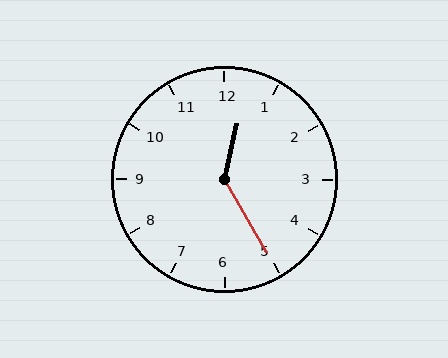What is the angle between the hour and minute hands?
Approximately 138 degrees.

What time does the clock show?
12:25.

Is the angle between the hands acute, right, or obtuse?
It is obtuse.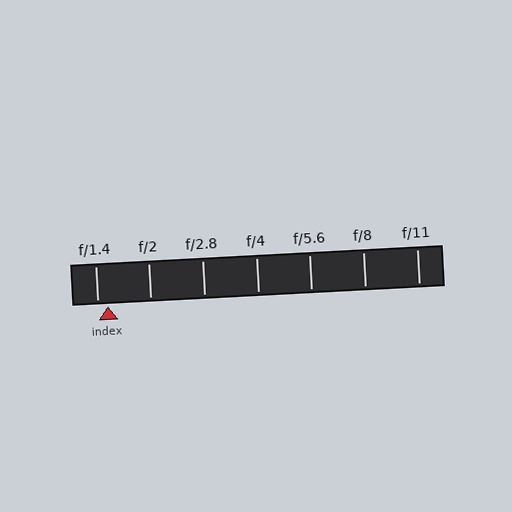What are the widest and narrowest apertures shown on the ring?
The widest aperture shown is f/1.4 and the narrowest is f/11.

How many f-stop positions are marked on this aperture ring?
There are 7 f-stop positions marked.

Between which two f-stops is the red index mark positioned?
The index mark is between f/1.4 and f/2.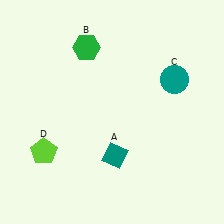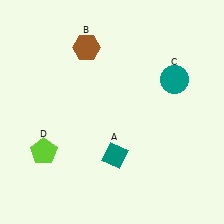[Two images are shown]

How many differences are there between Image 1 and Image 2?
There is 1 difference between the two images.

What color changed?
The hexagon (B) changed from green in Image 1 to brown in Image 2.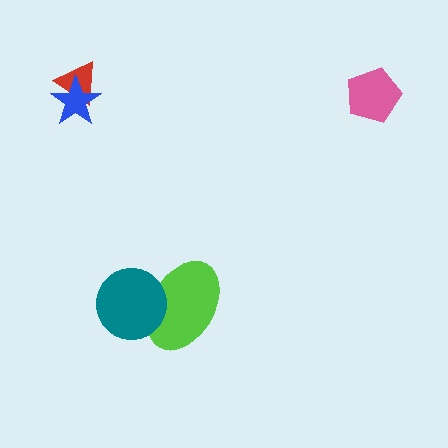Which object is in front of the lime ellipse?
The teal circle is in front of the lime ellipse.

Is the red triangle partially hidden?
Yes, it is partially covered by another shape.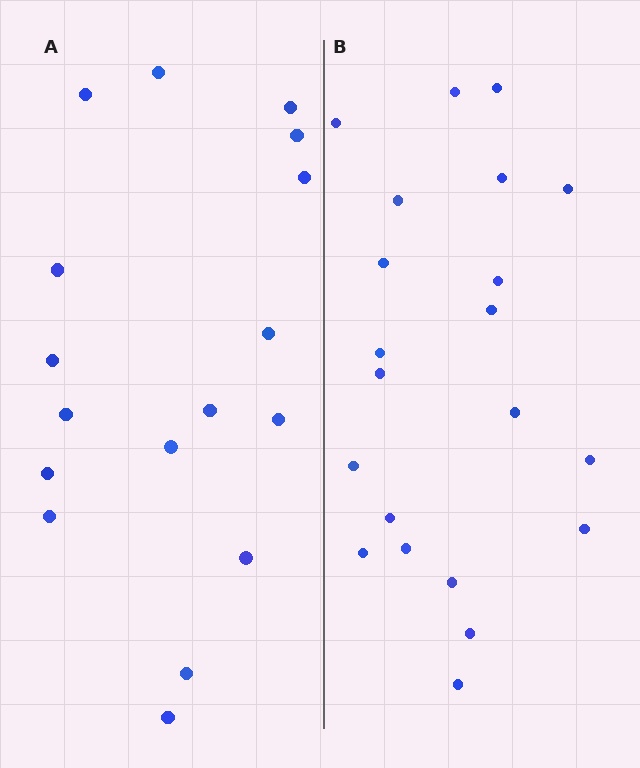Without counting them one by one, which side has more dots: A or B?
Region B (the right region) has more dots.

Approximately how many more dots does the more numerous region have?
Region B has about 4 more dots than region A.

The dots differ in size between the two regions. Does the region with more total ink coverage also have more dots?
No. Region A has more total ink coverage because its dots are larger, but region B actually contains more individual dots. Total area can be misleading — the number of items is what matters here.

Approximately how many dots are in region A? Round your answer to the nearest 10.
About 20 dots. (The exact count is 17, which rounds to 20.)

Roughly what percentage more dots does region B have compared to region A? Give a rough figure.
About 25% more.